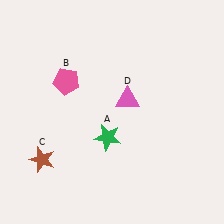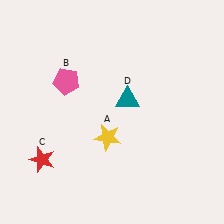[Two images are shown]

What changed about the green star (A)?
In Image 1, A is green. In Image 2, it changed to yellow.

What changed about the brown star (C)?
In Image 1, C is brown. In Image 2, it changed to red.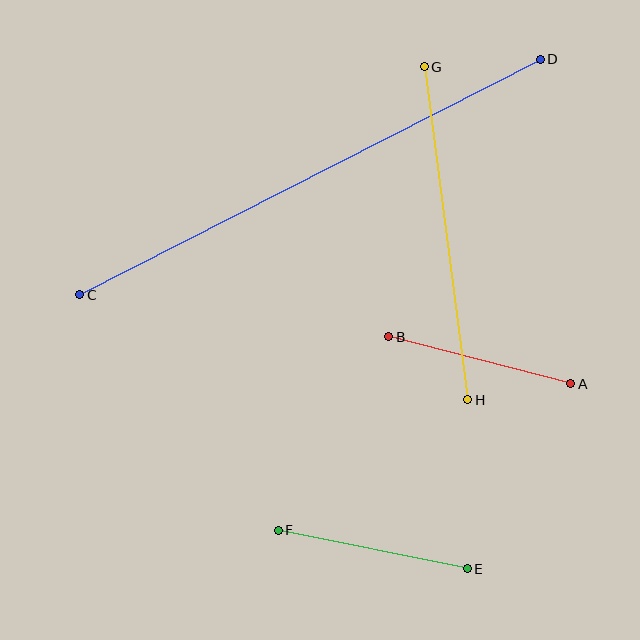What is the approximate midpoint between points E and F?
The midpoint is at approximately (373, 549) pixels.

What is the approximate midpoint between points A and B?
The midpoint is at approximately (480, 360) pixels.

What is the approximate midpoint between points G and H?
The midpoint is at approximately (446, 233) pixels.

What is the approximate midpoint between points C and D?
The midpoint is at approximately (310, 177) pixels.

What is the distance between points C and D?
The distance is approximately 517 pixels.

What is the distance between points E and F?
The distance is approximately 193 pixels.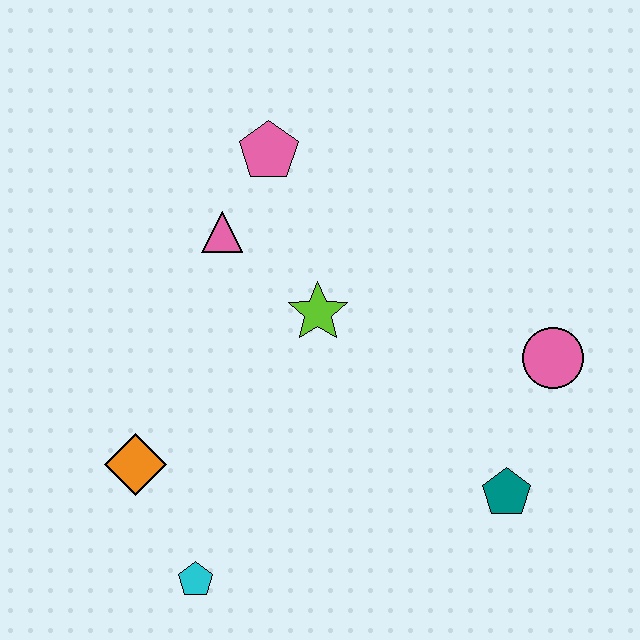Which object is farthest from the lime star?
The cyan pentagon is farthest from the lime star.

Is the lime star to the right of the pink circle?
No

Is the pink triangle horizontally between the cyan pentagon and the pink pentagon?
Yes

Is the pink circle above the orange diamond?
Yes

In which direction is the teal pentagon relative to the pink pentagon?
The teal pentagon is below the pink pentagon.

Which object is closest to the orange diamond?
The cyan pentagon is closest to the orange diamond.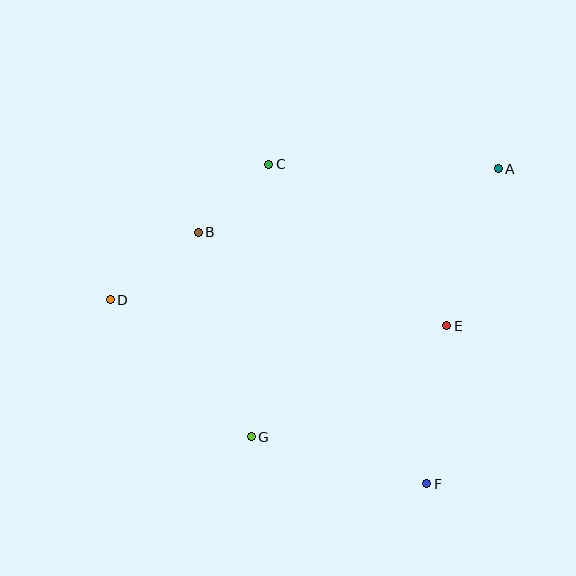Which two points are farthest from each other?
Points A and D are farthest from each other.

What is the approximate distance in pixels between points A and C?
The distance between A and C is approximately 229 pixels.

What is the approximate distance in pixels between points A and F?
The distance between A and F is approximately 323 pixels.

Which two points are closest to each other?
Points B and C are closest to each other.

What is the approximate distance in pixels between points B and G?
The distance between B and G is approximately 211 pixels.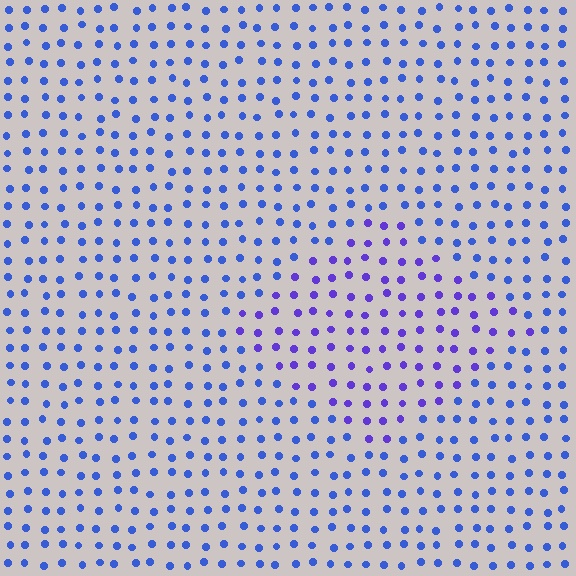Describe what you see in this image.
The image is filled with small blue elements in a uniform arrangement. A diamond-shaped region is visible where the elements are tinted to a slightly different hue, forming a subtle color boundary.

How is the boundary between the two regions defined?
The boundary is defined purely by a slight shift in hue (about 31 degrees). Spacing, size, and orientation are identical on both sides.